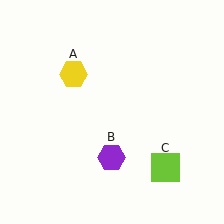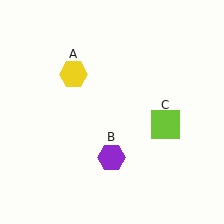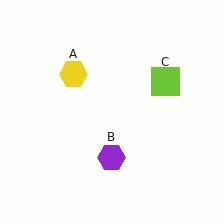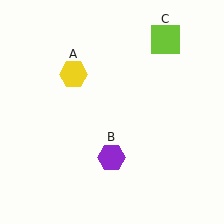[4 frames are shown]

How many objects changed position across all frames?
1 object changed position: lime square (object C).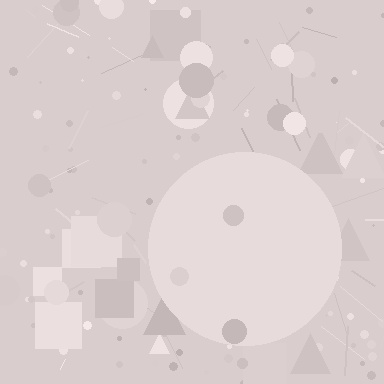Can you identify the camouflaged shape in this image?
The camouflaged shape is a circle.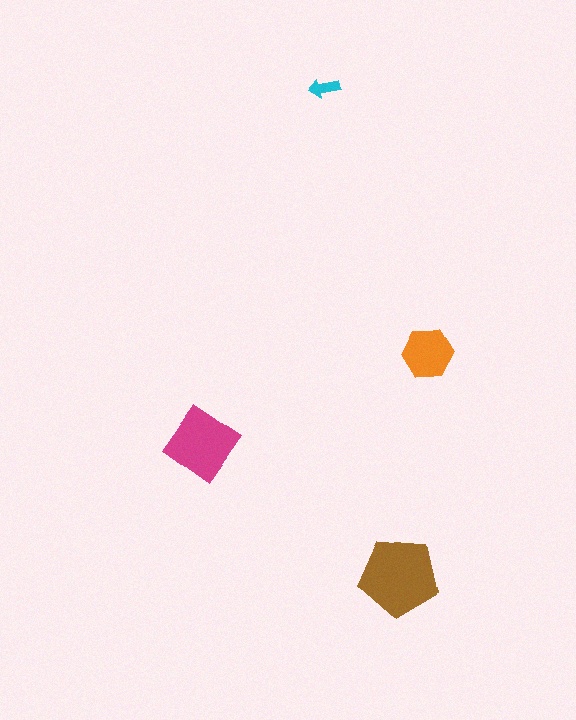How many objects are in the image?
There are 4 objects in the image.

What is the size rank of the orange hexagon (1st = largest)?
3rd.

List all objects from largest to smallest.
The brown pentagon, the magenta diamond, the orange hexagon, the cyan arrow.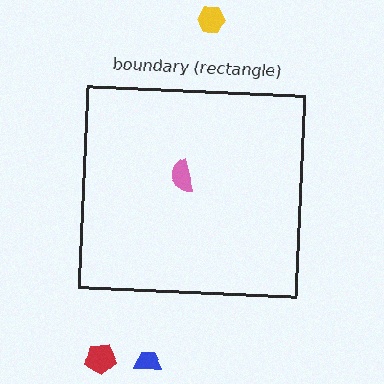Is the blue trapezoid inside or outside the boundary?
Outside.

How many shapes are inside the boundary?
1 inside, 3 outside.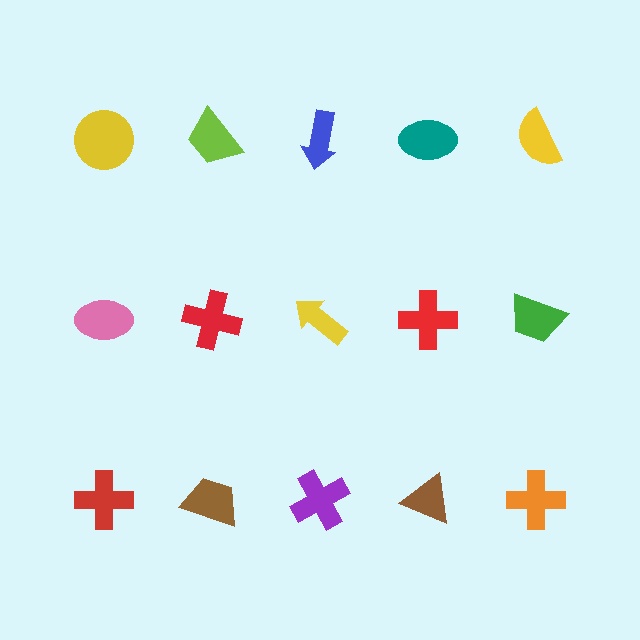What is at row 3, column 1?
A red cross.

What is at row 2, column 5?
A green trapezoid.